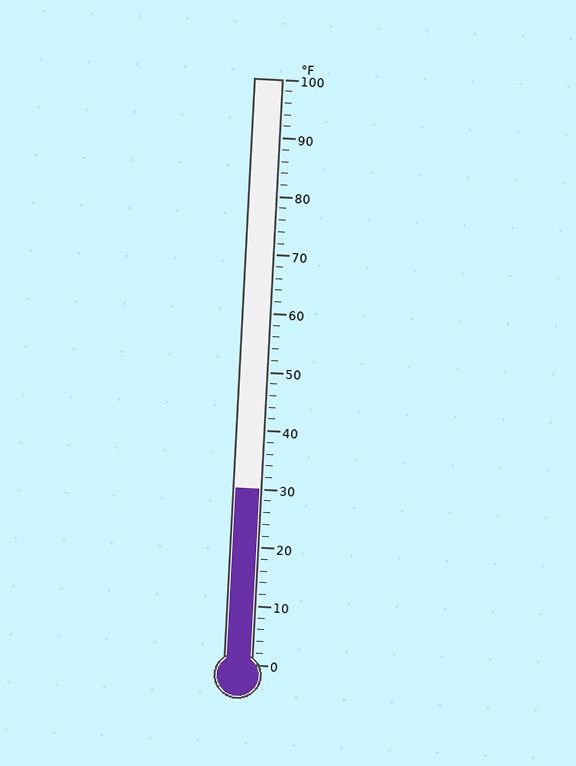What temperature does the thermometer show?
The thermometer shows approximately 30°F.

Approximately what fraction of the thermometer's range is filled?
The thermometer is filled to approximately 30% of its range.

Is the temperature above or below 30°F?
The temperature is at 30°F.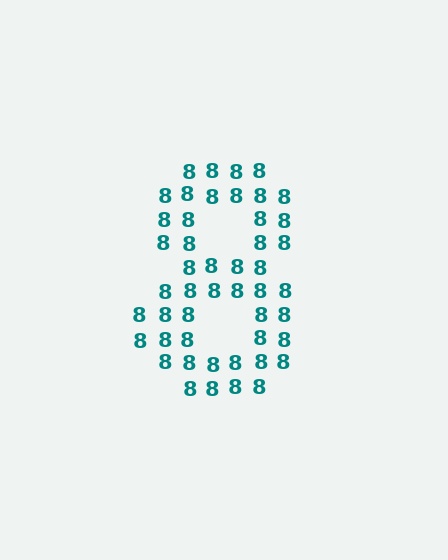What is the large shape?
The large shape is the digit 8.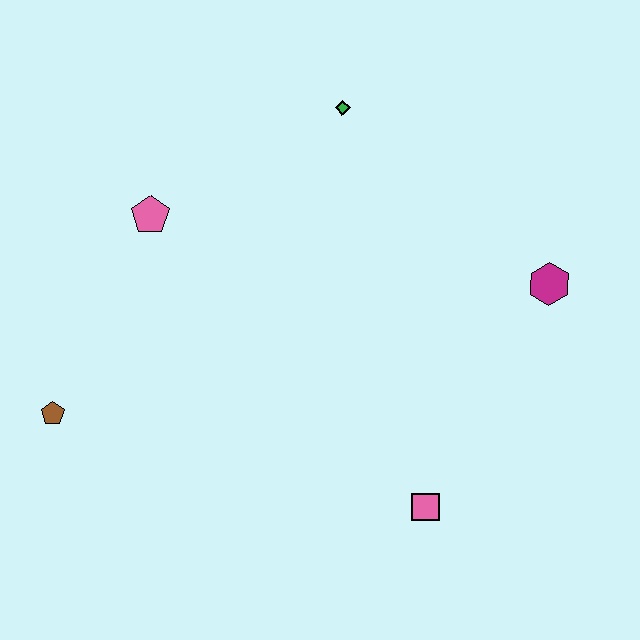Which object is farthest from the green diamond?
The brown pentagon is farthest from the green diamond.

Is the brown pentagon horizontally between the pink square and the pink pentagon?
No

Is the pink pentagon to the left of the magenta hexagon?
Yes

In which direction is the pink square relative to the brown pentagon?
The pink square is to the right of the brown pentagon.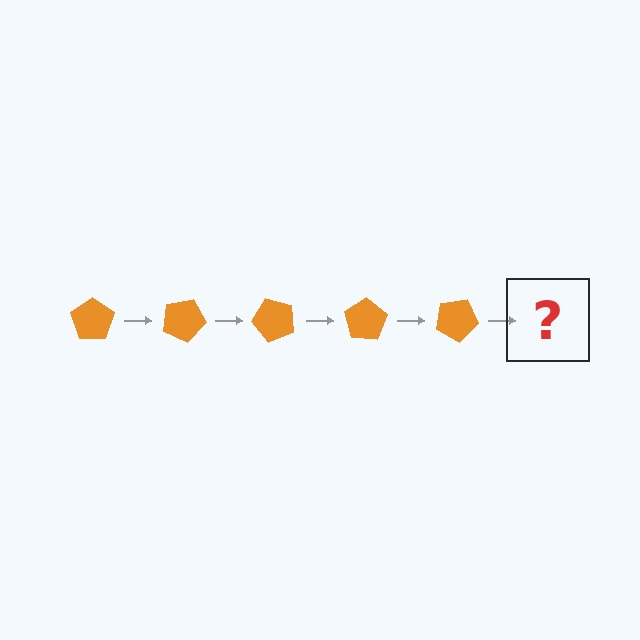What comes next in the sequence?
The next element should be an orange pentagon rotated 125 degrees.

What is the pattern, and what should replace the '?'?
The pattern is that the pentagon rotates 25 degrees each step. The '?' should be an orange pentagon rotated 125 degrees.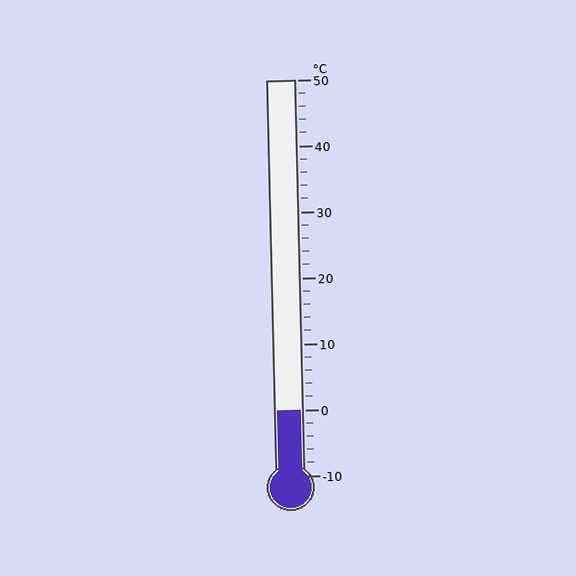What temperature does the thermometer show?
The thermometer shows approximately 0°C.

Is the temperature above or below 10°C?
The temperature is below 10°C.